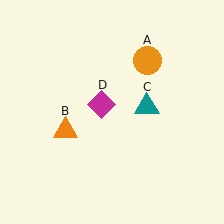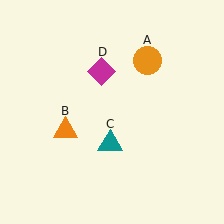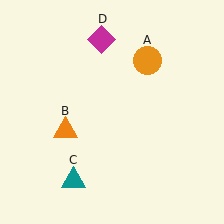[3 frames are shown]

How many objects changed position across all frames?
2 objects changed position: teal triangle (object C), magenta diamond (object D).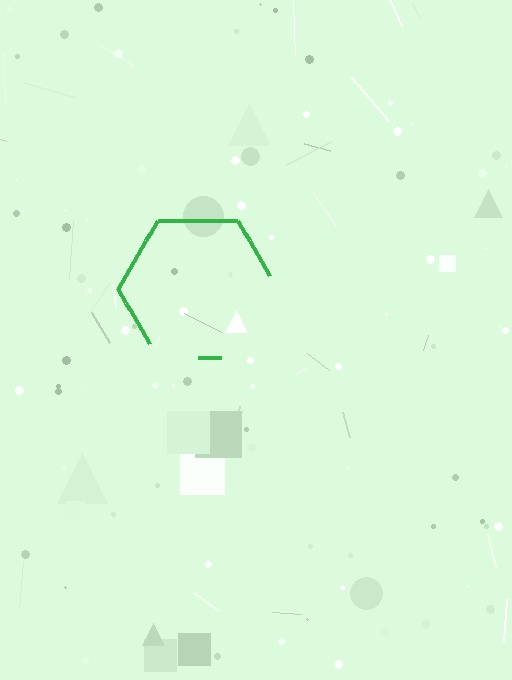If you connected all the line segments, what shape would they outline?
They would outline a hexagon.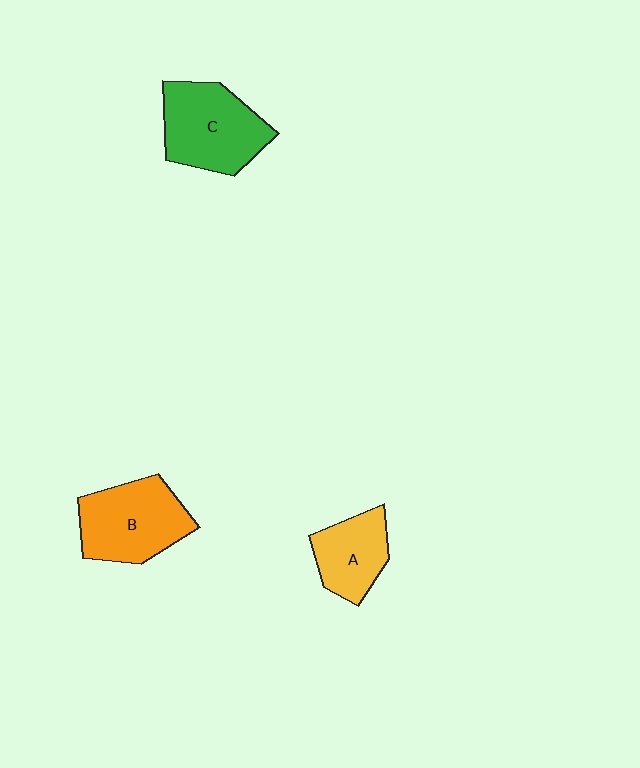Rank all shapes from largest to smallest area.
From largest to smallest: C (green), B (orange), A (yellow).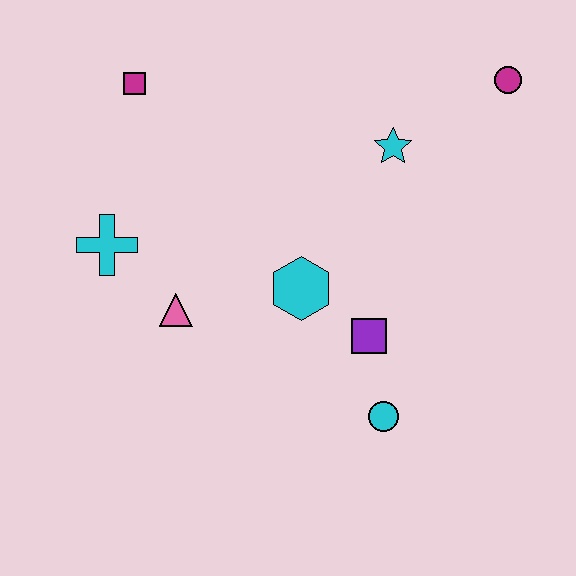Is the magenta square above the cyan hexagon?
Yes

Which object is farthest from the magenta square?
The cyan circle is farthest from the magenta square.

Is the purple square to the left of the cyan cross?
No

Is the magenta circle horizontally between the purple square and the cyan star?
No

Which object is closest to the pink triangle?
The cyan cross is closest to the pink triangle.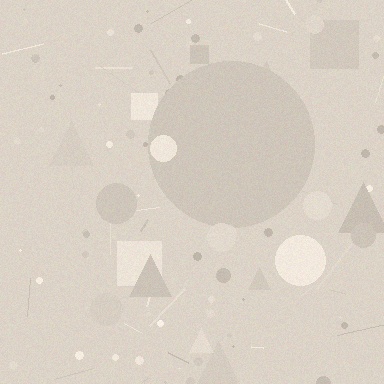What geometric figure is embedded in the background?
A circle is embedded in the background.